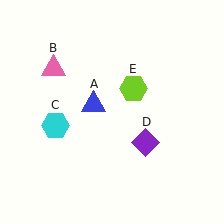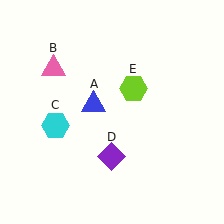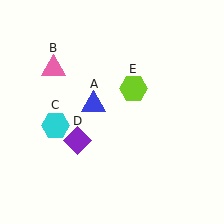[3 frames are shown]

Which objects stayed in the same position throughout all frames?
Blue triangle (object A) and pink triangle (object B) and cyan hexagon (object C) and lime hexagon (object E) remained stationary.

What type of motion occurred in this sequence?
The purple diamond (object D) rotated clockwise around the center of the scene.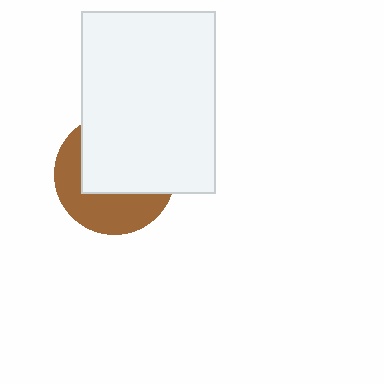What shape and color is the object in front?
The object in front is a white rectangle.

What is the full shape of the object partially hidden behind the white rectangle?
The partially hidden object is a brown circle.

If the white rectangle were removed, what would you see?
You would see the complete brown circle.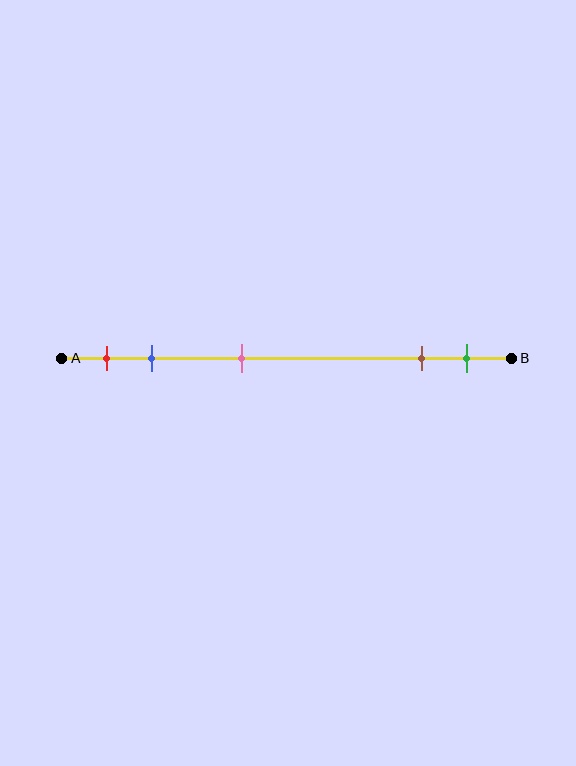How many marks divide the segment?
There are 5 marks dividing the segment.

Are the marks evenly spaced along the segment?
No, the marks are not evenly spaced.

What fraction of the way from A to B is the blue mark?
The blue mark is approximately 20% (0.2) of the way from A to B.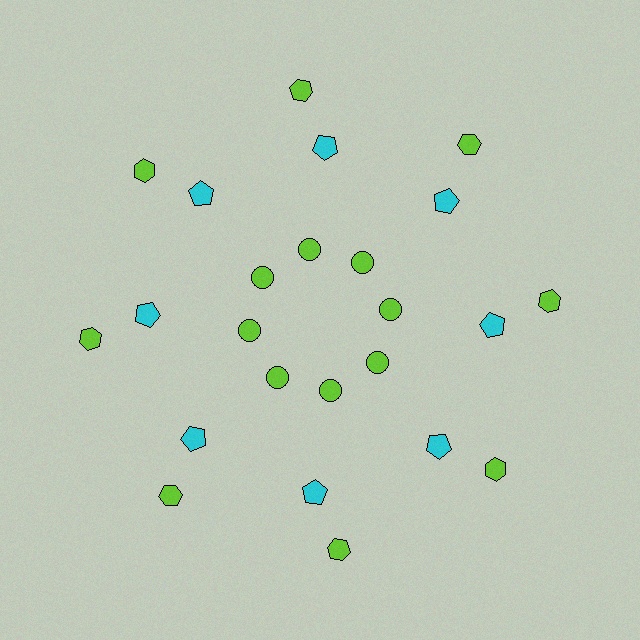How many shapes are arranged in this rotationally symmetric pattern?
There are 24 shapes, arranged in 8 groups of 3.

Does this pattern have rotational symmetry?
Yes, this pattern has 8-fold rotational symmetry. It looks the same after rotating 45 degrees around the center.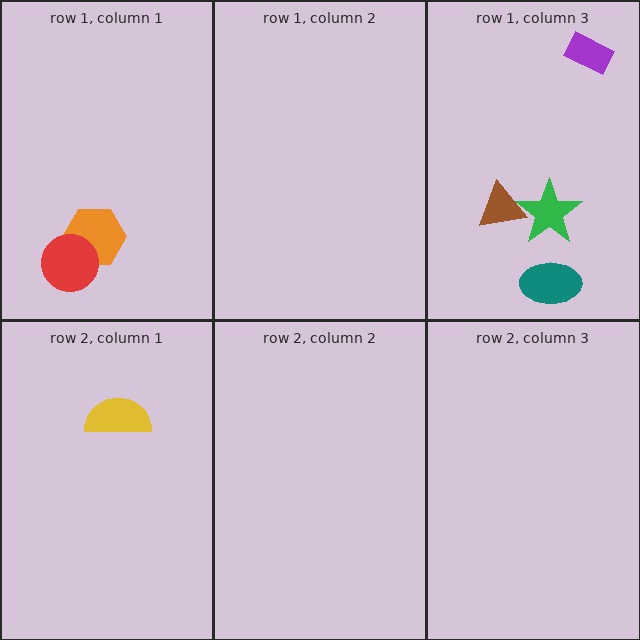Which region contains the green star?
The row 1, column 3 region.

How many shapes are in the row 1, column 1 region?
2.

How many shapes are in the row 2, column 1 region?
1.